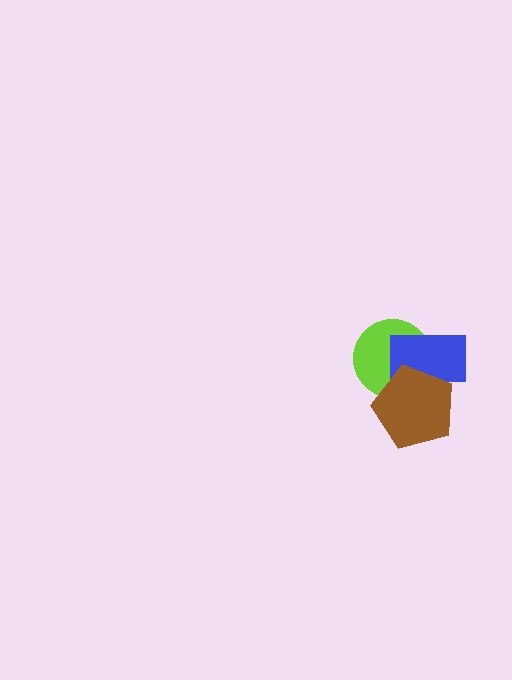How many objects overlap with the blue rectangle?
2 objects overlap with the blue rectangle.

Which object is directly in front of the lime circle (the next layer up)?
The blue rectangle is directly in front of the lime circle.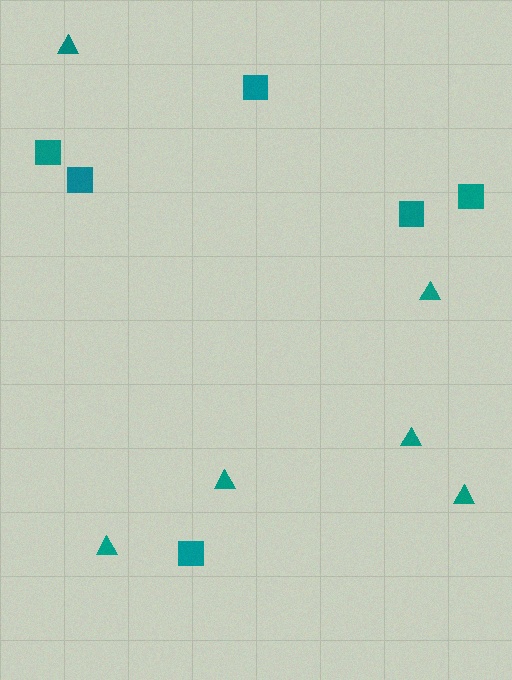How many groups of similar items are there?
There are 2 groups: one group of squares (6) and one group of triangles (6).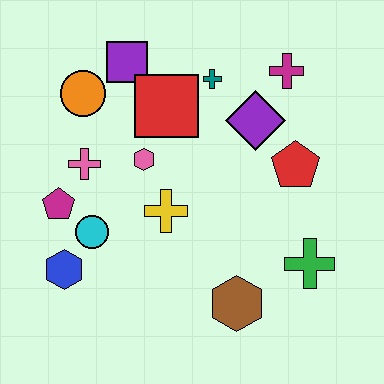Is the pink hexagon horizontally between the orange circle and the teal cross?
Yes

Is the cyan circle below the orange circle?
Yes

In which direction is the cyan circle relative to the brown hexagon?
The cyan circle is to the left of the brown hexagon.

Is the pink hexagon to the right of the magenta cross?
No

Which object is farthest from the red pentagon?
The blue hexagon is farthest from the red pentagon.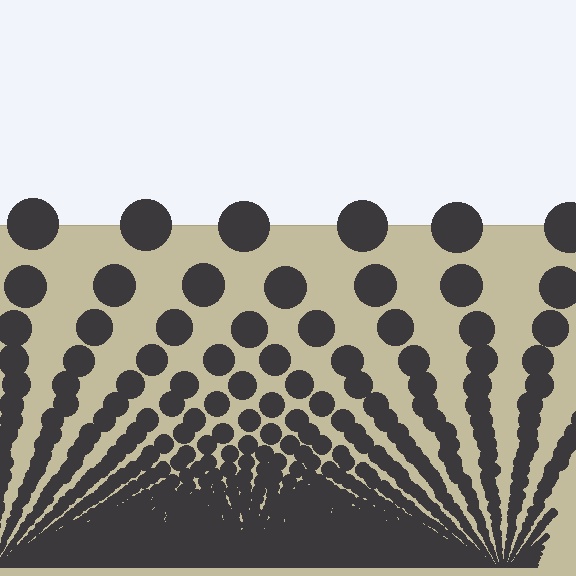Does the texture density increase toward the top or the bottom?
Density increases toward the bottom.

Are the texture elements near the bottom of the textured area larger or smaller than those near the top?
Smaller. The gradient is inverted — elements near the bottom are smaller and denser.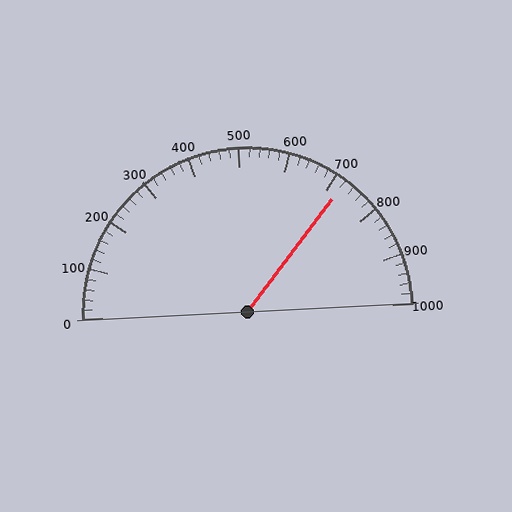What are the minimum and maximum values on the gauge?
The gauge ranges from 0 to 1000.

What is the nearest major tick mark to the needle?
The nearest major tick mark is 700.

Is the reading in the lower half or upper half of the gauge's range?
The reading is in the upper half of the range (0 to 1000).